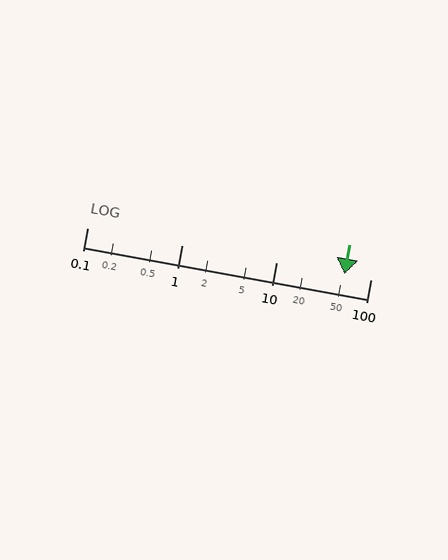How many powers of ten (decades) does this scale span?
The scale spans 3 decades, from 0.1 to 100.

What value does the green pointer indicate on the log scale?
The pointer indicates approximately 53.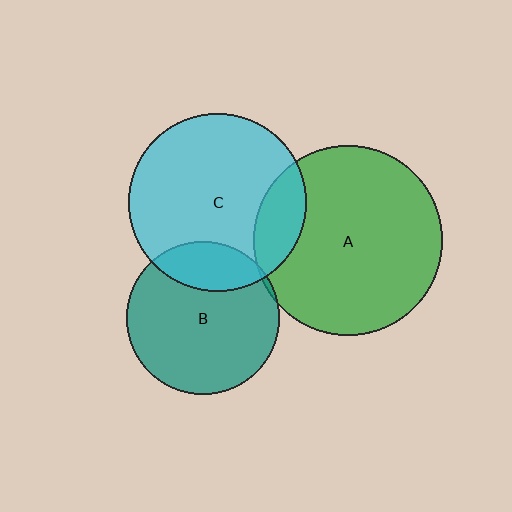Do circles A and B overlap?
Yes.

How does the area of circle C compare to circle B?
Approximately 1.4 times.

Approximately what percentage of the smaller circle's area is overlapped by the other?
Approximately 5%.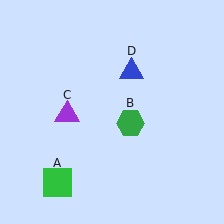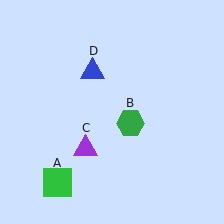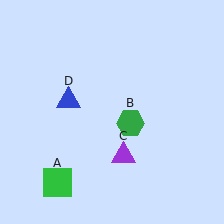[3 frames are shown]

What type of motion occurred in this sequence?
The purple triangle (object C), blue triangle (object D) rotated counterclockwise around the center of the scene.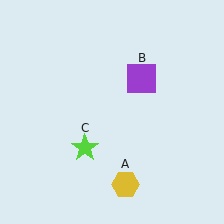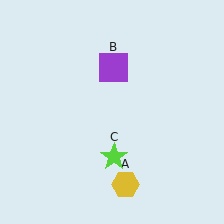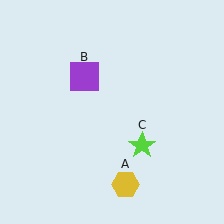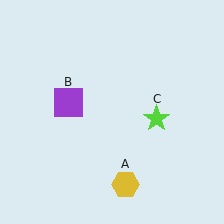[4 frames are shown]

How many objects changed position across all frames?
2 objects changed position: purple square (object B), lime star (object C).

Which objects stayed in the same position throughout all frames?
Yellow hexagon (object A) remained stationary.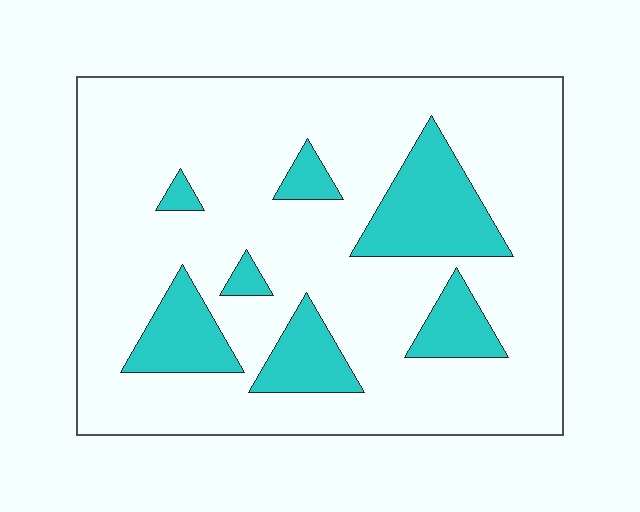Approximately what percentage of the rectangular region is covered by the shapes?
Approximately 20%.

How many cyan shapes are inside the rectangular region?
7.